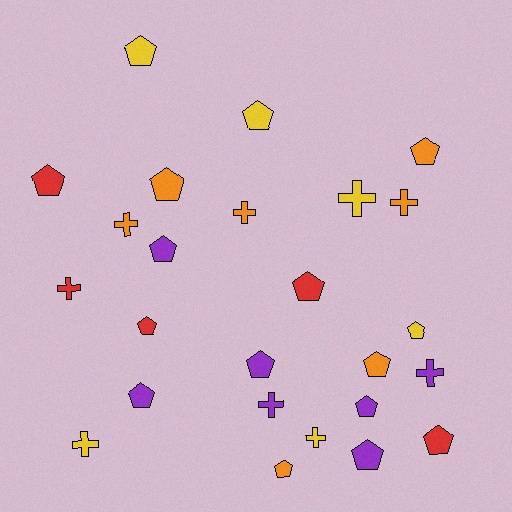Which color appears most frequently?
Purple, with 7 objects.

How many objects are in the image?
There are 25 objects.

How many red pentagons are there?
There are 4 red pentagons.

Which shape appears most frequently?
Pentagon, with 16 objects.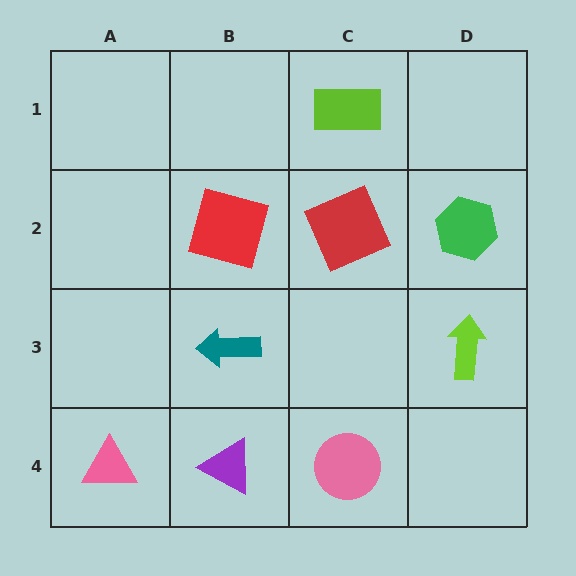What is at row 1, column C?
A lime rectangle.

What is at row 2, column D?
A green hexagon.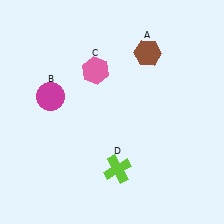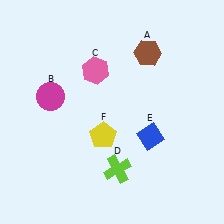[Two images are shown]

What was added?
A blue diamond (E), a yellow pentagon (F) were added in Image 2.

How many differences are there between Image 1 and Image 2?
There are 2 differences between the two images.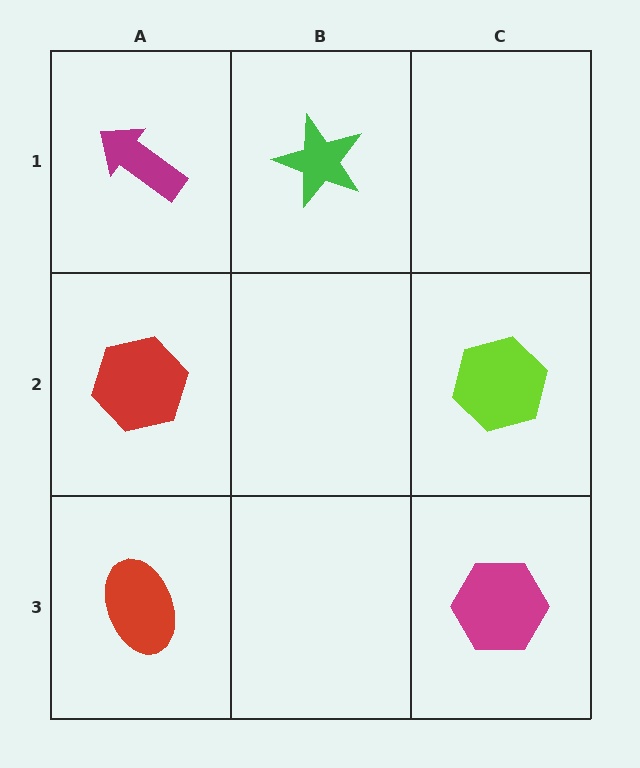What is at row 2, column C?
A lime hexagon.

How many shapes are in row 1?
2 shapes.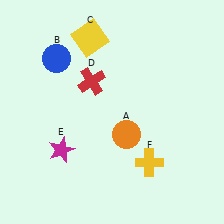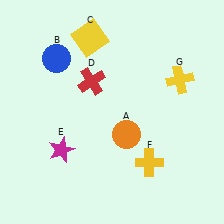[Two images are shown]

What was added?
A yellow cross (G) was added in Image 2.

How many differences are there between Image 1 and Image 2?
There is 1 difference between the two images.